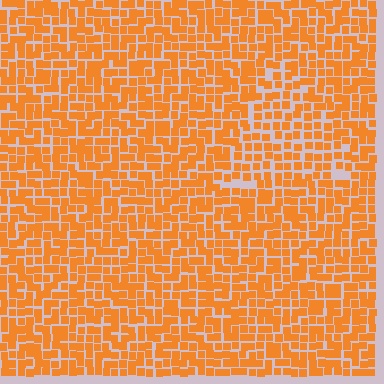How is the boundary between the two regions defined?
The boundary is defined by a change in element density (approximately 1.4x ratio). All elements are the same color, size, and shape.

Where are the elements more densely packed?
The elements are more densely packed outside the triangle boundary.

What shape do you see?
I see a triangle.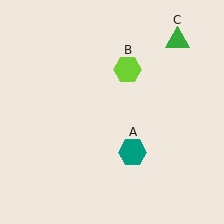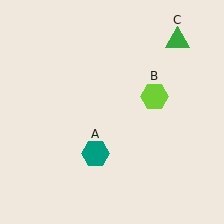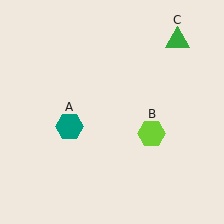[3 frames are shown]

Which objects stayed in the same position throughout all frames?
Green triangle (object C) remained stationary.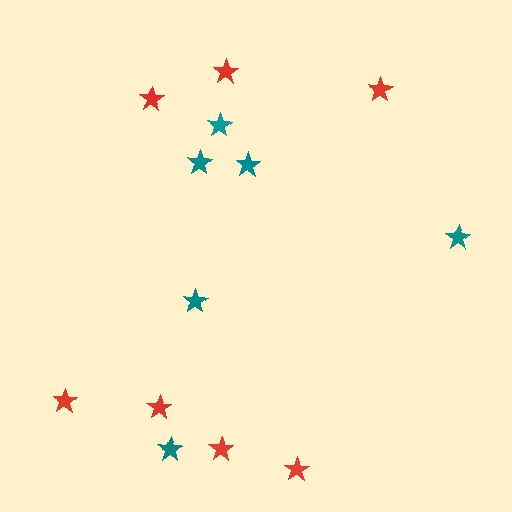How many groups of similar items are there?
There are 2 groups: one group of teal stars (6) and one group of red stars (7).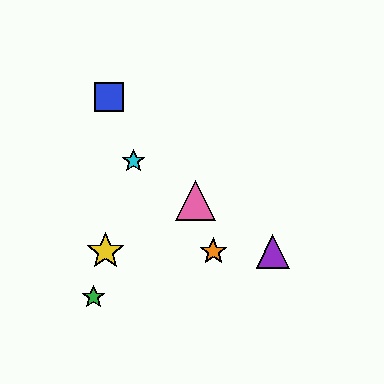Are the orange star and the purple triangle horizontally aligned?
Yes, both are at y≈251.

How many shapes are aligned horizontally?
4 shapes (the red star, the yellow star, the purple triangle, the orange star) are aligned horizontally.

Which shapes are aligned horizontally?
The red star, the yellow star, the purple triangle, the orange star are aligned horizontally.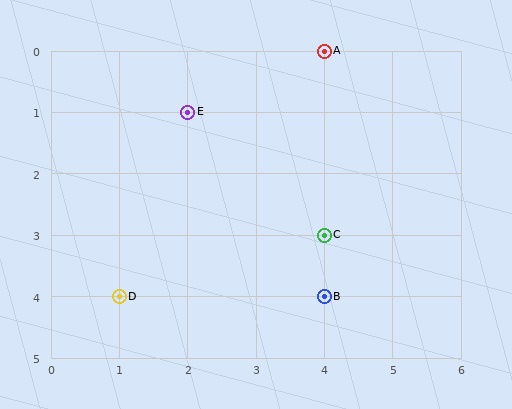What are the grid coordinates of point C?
Point C is at grid coordinates (4, 3).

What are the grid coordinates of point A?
Point A is at grid coordinates (4, 0).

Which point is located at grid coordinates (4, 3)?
Point C is at (4, 3).